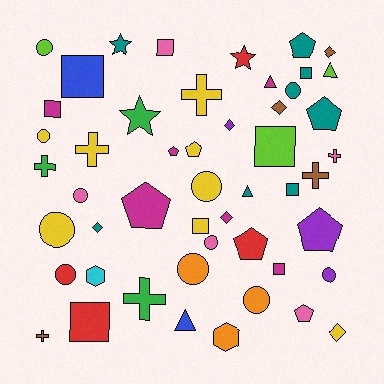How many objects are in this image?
There are 50 objects.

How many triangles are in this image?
There are 4 triangles.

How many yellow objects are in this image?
There are 8 yellow objects.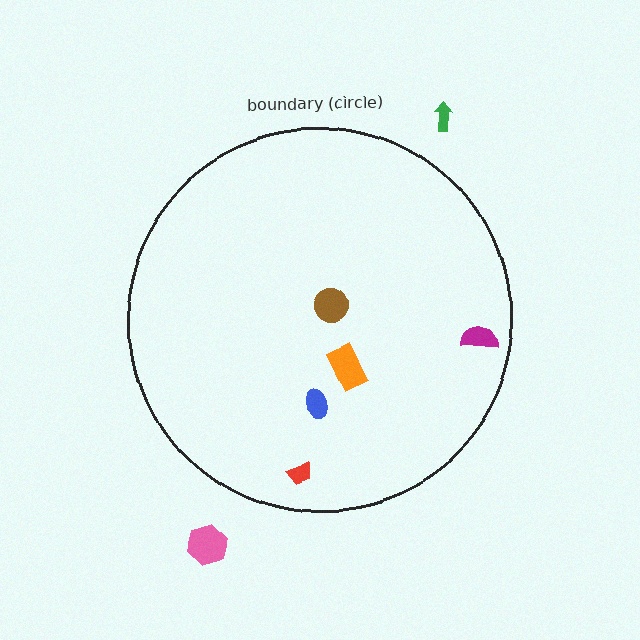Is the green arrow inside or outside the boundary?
Outside.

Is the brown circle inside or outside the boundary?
Inside.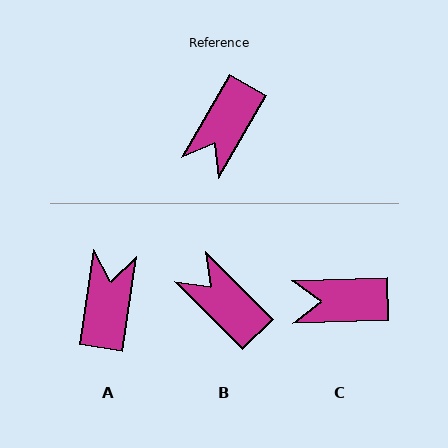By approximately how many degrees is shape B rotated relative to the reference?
Approximately 105 degrees clockwise.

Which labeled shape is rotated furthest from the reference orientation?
A, about 159 degrees away.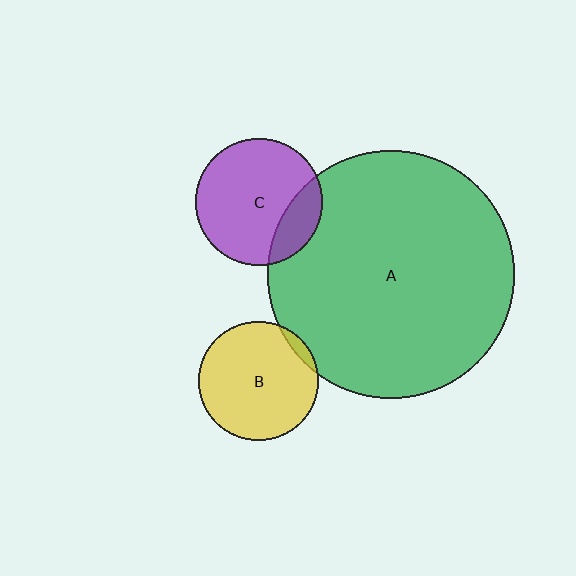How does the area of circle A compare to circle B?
Approximately 4.3 times.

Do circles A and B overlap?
Yes.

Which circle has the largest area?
Circle A (green).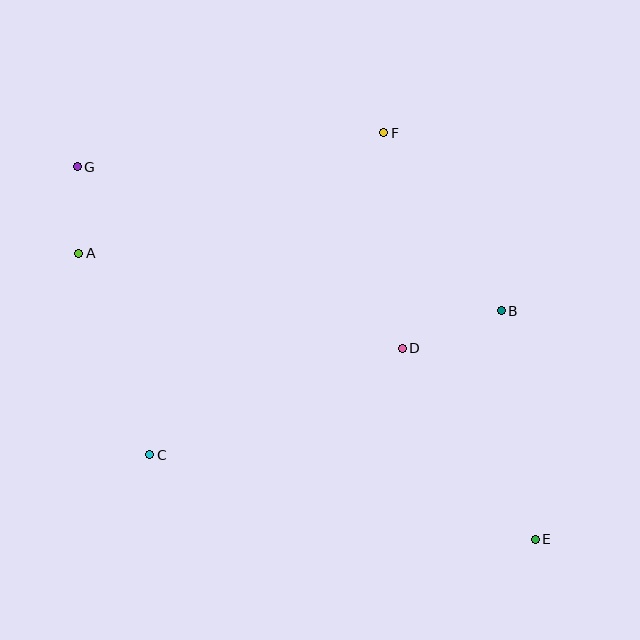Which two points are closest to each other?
Points A and G are closest to each other.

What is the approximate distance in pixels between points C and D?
The distance between C and D is approximately 274 pixels.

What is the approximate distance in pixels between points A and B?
The distance between A and B is approximately 426 pixels.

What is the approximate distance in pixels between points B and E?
The distance between B and E is approximately 231 pixels.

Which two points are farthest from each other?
Points E and G are farthest from each other.